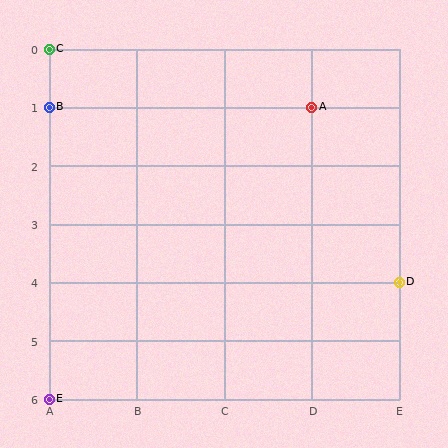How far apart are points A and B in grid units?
Points A and B are 3 columns apart.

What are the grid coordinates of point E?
Point E is at grid coordinates (A, 6).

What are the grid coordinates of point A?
Point A is at grid coordinates (D, 1).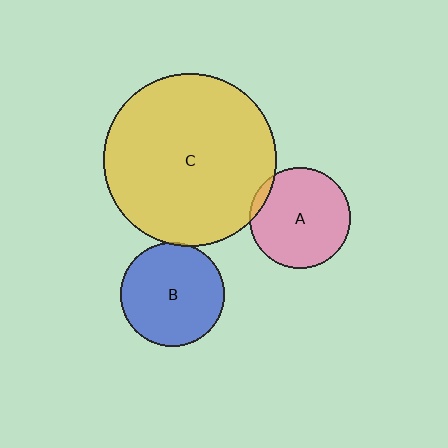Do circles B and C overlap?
Yes.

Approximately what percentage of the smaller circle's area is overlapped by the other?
Approximately 5%.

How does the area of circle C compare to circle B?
Approximately 2.8 times.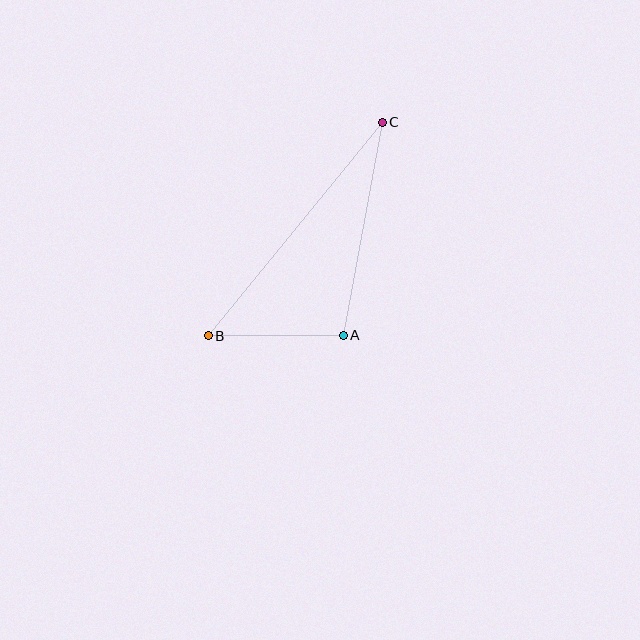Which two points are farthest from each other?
Points B and C are farthest from each other.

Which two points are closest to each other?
Points A and B are closest to each other.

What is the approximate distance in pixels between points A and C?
The distance between A and C is approximately 216 pixels.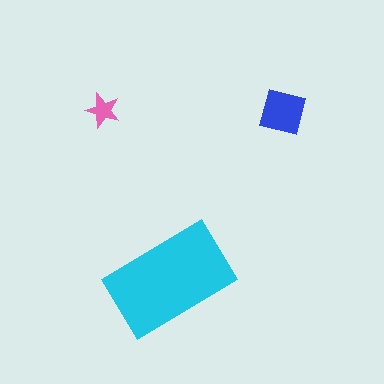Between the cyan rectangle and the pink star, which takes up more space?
The cyan rectangle.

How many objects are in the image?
There are 3 objects in the image.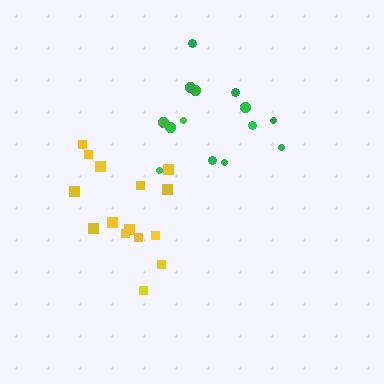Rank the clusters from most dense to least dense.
yellow, green.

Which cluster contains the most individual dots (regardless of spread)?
Yellow (15).